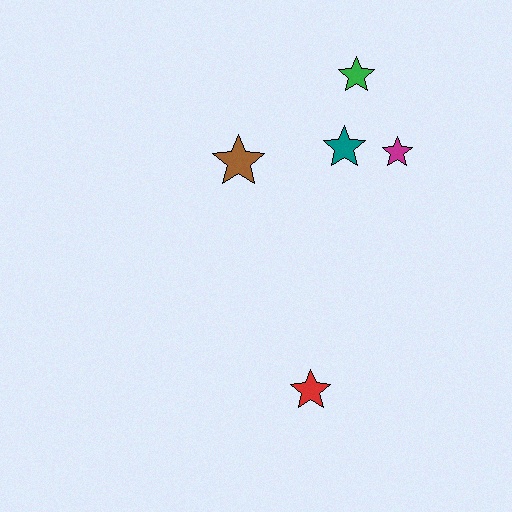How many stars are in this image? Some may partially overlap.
There are 5 stars.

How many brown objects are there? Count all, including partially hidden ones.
There is 1 brown object.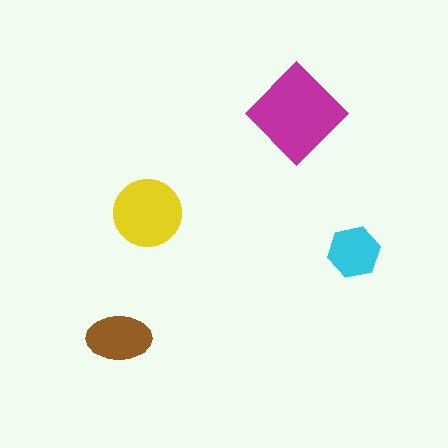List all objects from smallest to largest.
The cyan hexagon, the brown ellipse, the yellow circle, the magenta diamond.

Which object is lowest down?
The brown ellipse is bottommost.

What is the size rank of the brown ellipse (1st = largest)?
3rd.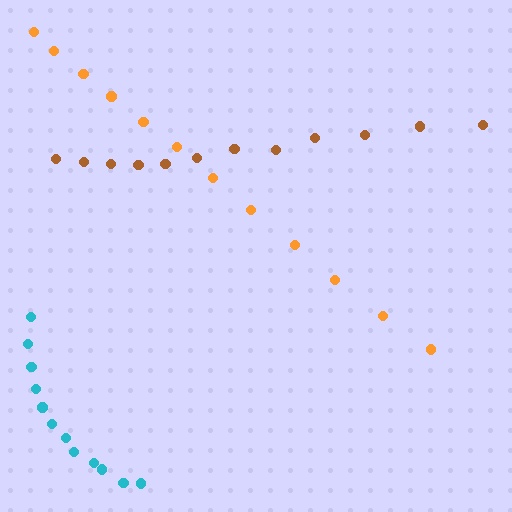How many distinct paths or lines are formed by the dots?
There are 3 distinct paths.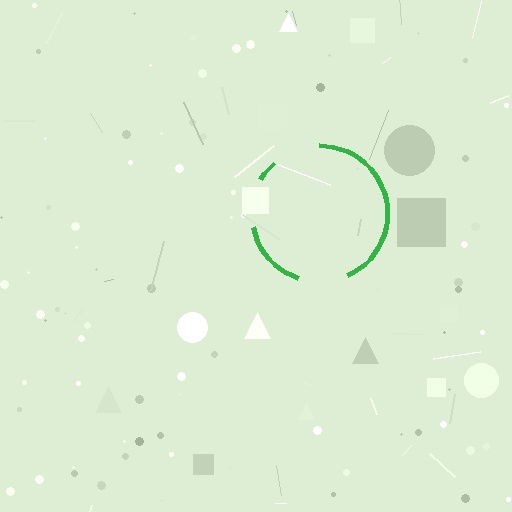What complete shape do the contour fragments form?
The contour fragments form a circle.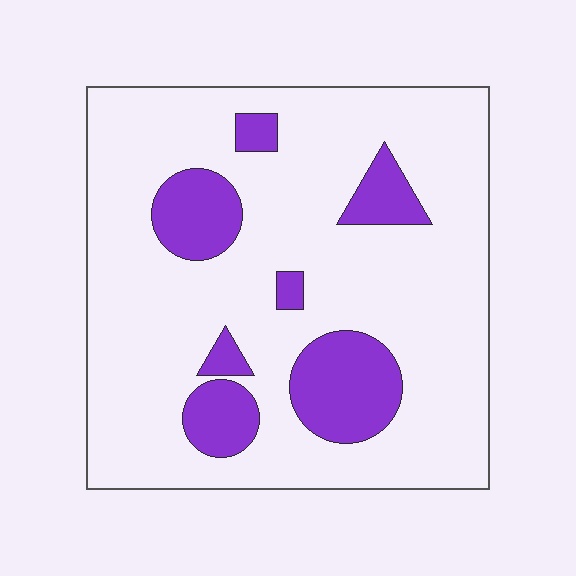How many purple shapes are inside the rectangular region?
7.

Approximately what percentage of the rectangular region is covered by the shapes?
Approximately 20%.